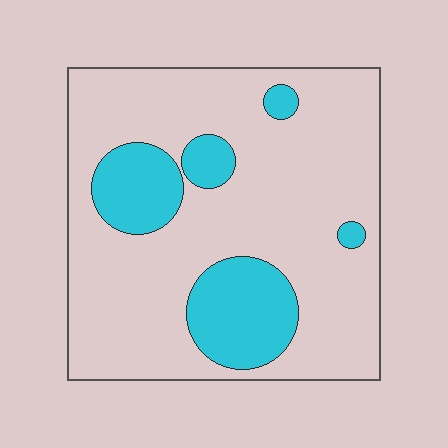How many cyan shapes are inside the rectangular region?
5.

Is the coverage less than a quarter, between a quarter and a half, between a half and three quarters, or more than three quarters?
Less than a quarter.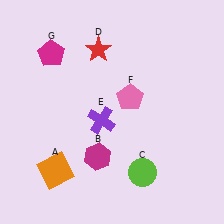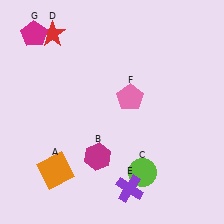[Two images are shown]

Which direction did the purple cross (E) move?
The purple cross (E) moved down.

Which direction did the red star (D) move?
The red star (D) moved left.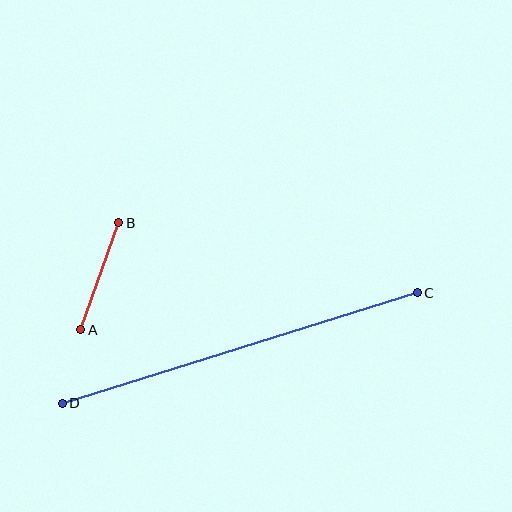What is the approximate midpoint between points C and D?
The midpoint is at approximately (240, 348) pixels.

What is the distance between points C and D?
The distance is approximately 372 pixels.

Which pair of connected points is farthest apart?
Points C and D are farthest apart.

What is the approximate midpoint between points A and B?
The midpoint is at approximately (100, 276) pixels.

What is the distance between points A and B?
The distance is approximately 113 pixels.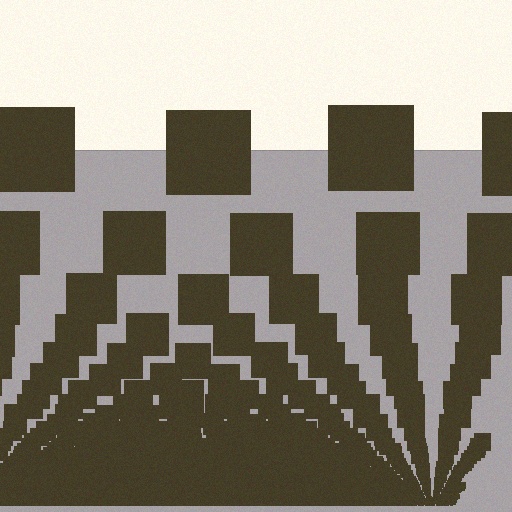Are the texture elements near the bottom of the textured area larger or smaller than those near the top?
Smaller. The gradient is inverted — elements near the bottom are smaller and denser.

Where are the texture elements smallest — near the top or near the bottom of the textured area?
Near the bottom.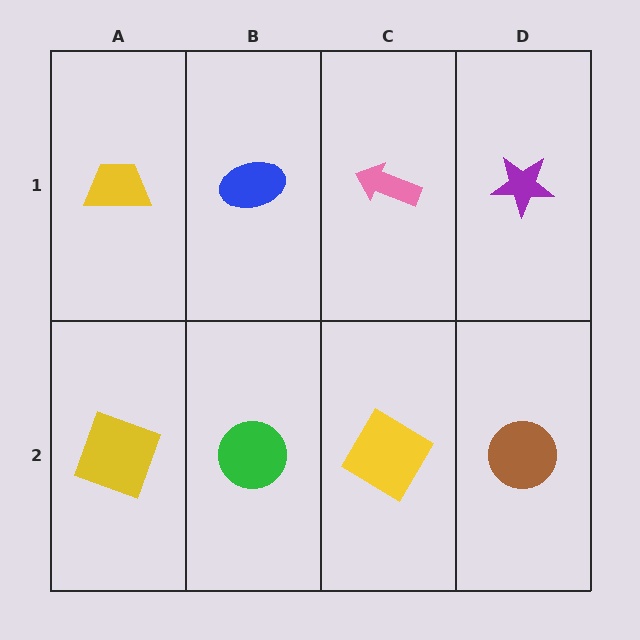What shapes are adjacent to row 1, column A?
A yellow square (row 2, column A), a blue ellipse (row 1, column B).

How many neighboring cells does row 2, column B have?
3.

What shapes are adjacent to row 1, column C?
A yellow diamond (row 2, column C), a blue ellipse (row 1, column B), a purple star (row 1, column D).